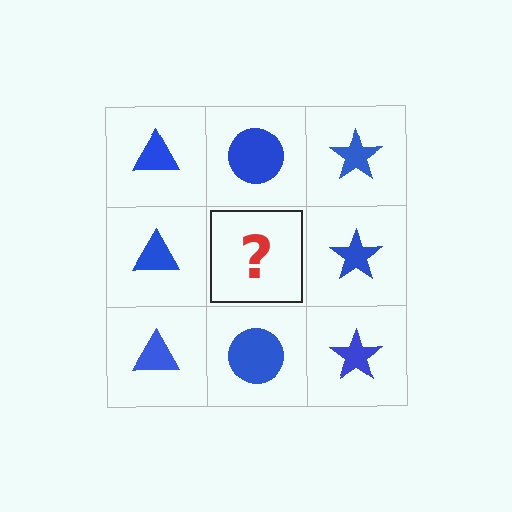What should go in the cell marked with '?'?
The missing cell should contain a blue circle.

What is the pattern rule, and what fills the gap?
The rule is that each column has a consistent shape. The gap should be filled with a blue circle.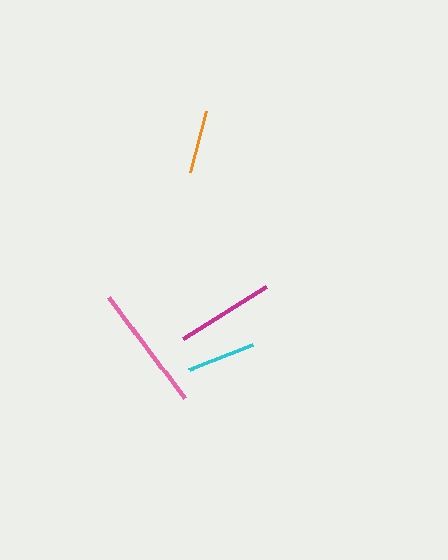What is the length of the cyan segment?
The cyan segment is approximately 69 pixels long.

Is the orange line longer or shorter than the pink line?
The pink line is longer than the orange line.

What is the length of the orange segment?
The orange segment is approximately 62 pixels long.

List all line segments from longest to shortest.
From longest to shortest: pink, magenta, cyan, orange.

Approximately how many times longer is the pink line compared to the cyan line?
The pink line is approximately 1.8 times the length of the cyan line.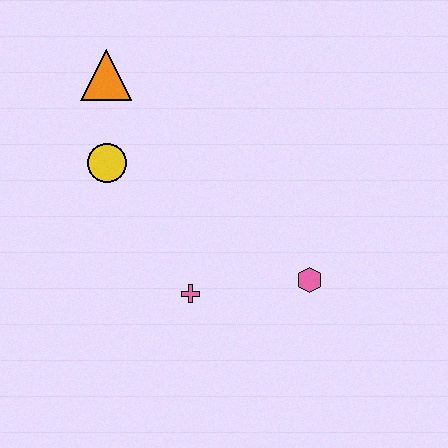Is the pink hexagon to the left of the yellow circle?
No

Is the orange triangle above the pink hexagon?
Yes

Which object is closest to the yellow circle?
The orange triangle is closest to the yellow circle.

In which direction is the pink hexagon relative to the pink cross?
The pink hexagon is to the right of the pink cross.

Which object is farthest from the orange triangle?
The pink hexagon is farthest from the orange triangle.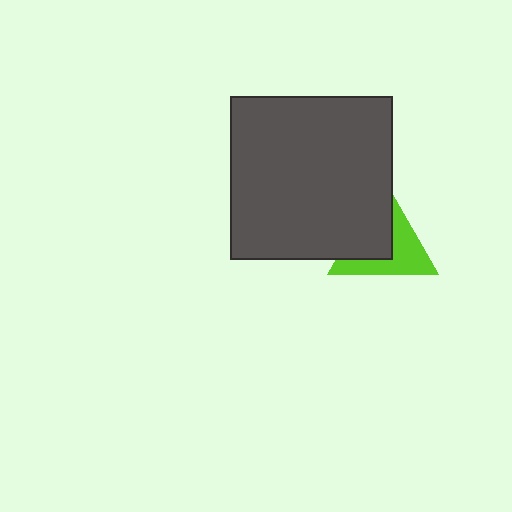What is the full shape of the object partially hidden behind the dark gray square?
The partially hidden object is a lime triangle.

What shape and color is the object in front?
The object in front is a dark gray square.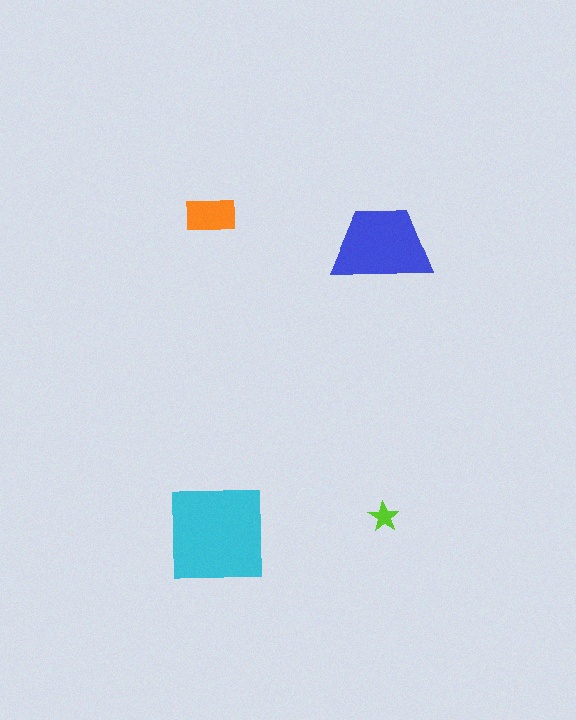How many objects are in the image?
There are 4 objects in the image.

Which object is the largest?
The cyan square.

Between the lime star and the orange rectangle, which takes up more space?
The orange rectangle.